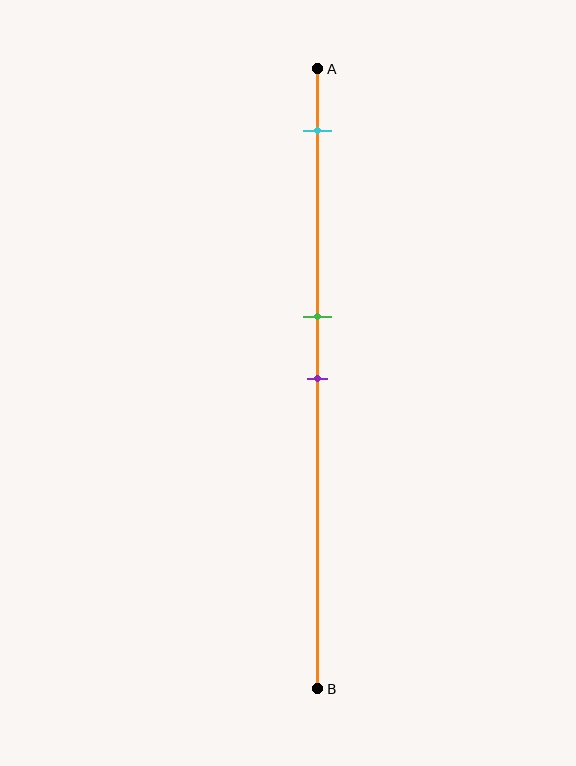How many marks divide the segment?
There are 3 marks dividing the segment.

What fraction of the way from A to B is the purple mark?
The purple mark is approximately 50% (0.5) of the way from A to B.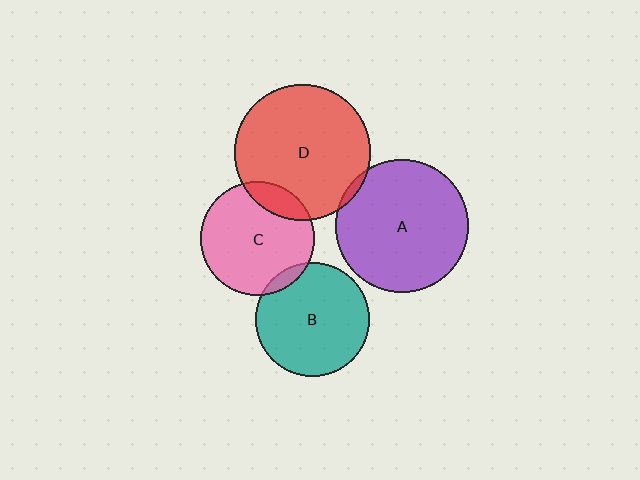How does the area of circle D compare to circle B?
Approximately 1.4 times.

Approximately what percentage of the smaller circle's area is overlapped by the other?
Approximately 5%.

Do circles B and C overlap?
Yes.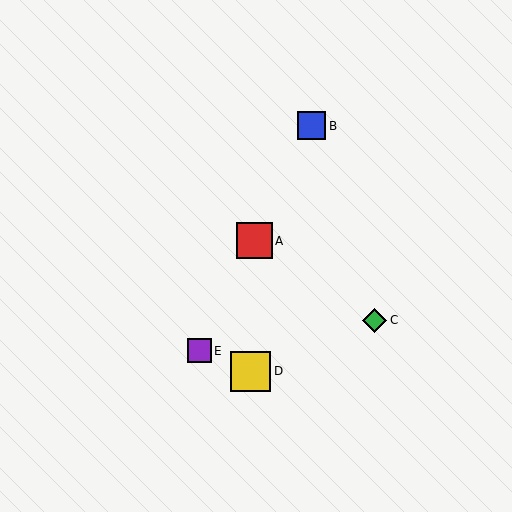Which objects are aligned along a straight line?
Objects A, B, E are aligned along a straight line.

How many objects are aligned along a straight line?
3 objects (A, B, E) are aligned along a straight line.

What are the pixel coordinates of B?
Object B is at (312, 126).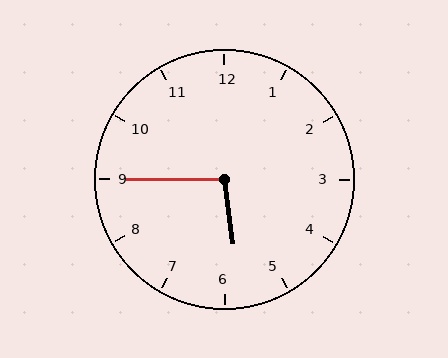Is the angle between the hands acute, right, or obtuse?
It is obtuse.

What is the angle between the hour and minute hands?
Approximately 98 degrees.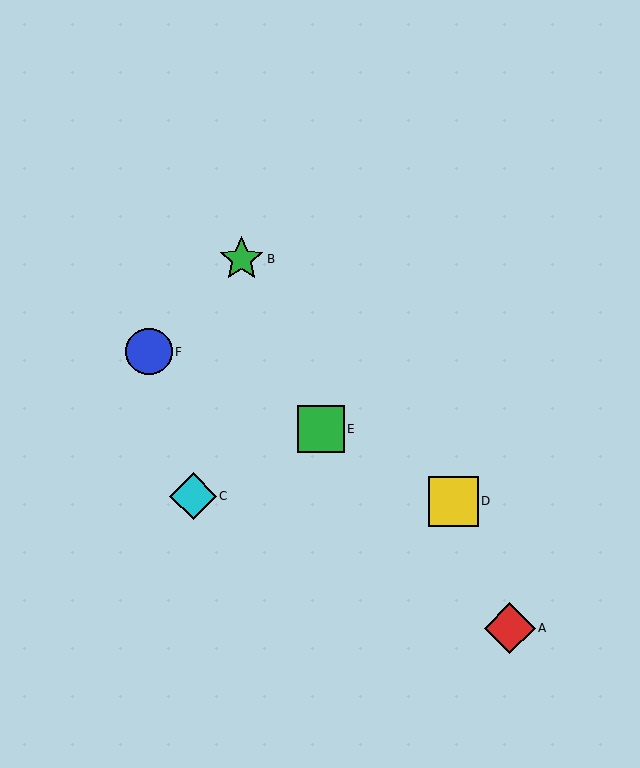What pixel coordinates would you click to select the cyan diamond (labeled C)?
Click at (193, 496) to select the cyan diamond C.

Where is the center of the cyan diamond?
The center of the cyan diamond is at (193, 496).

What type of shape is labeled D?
Shape D is a yellow square.